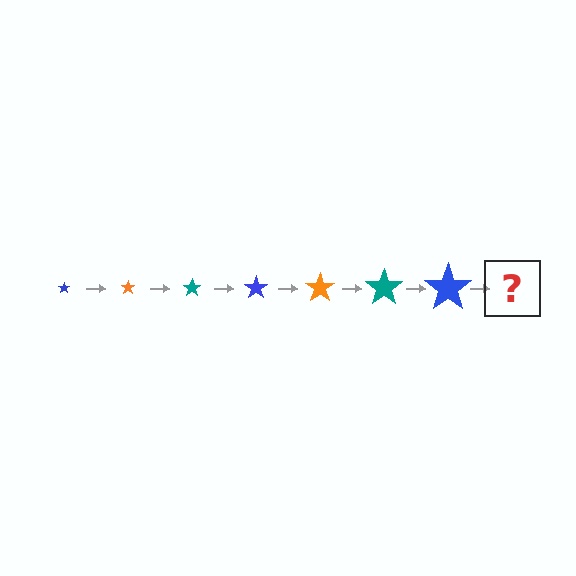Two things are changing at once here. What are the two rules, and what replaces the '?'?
The two rules are that the star grows larger each step and the color cycles through blue, orange, and teal. The '?' should be an orange star, larger than the previous one.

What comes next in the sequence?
The next element should be an orange star, larger than the previous one.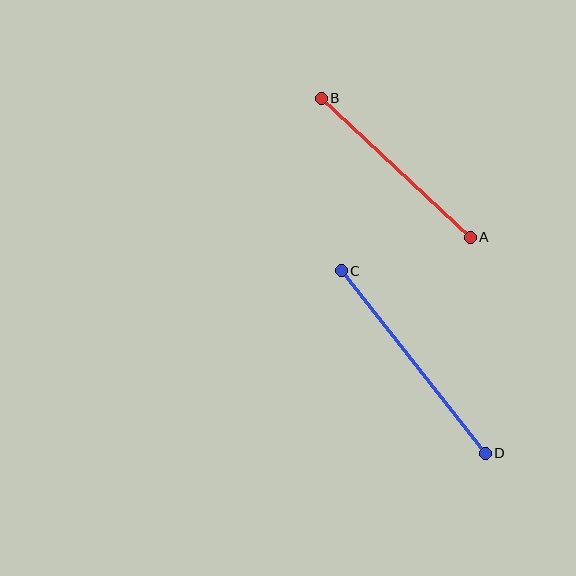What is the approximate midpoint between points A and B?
The midpoint is at approximately (396, 168) pixels.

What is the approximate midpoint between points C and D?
The midpoint is at approximately (413, 362) pixels.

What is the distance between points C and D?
The distance is approximately 232 pixels.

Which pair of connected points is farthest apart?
Points C and D are farthest apart.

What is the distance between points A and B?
The distance is approximately 203 pixels.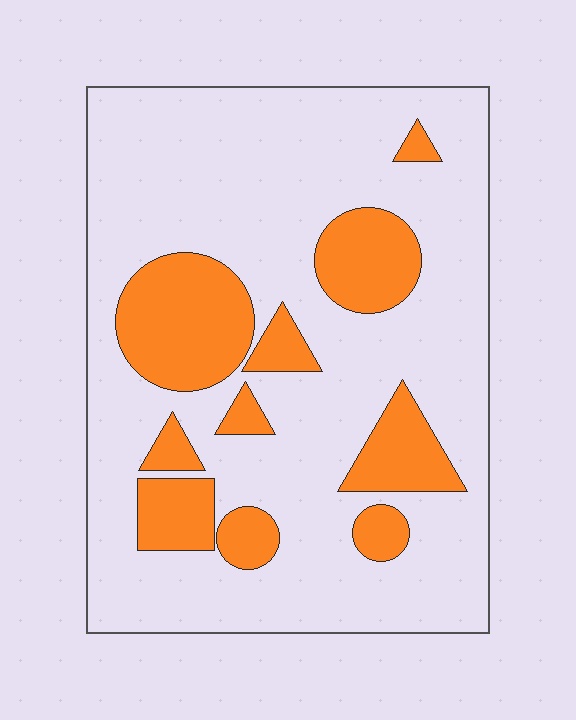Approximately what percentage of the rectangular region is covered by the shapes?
Approximately 25%.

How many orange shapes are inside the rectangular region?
10.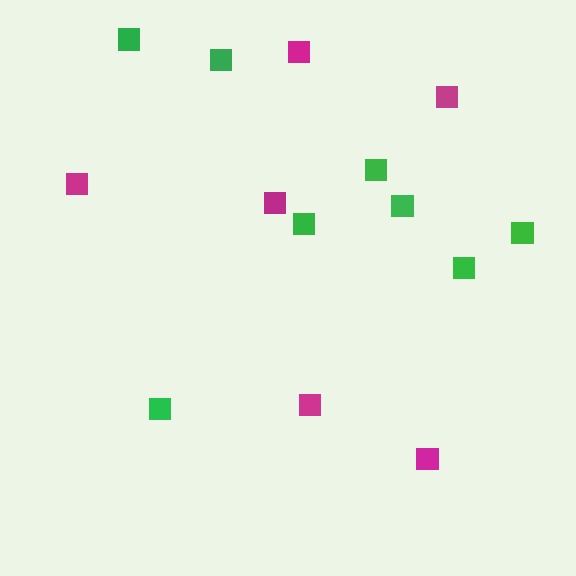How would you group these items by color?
There are 2 groups: one group of green squares (8) and one group of magenta squares (6).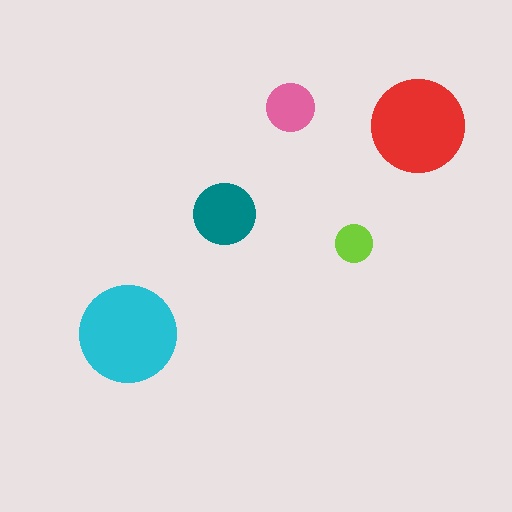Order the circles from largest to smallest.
the cyan one, the red one, the teal one, the pink one, the lime one.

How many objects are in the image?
There are 5 objects in the image.